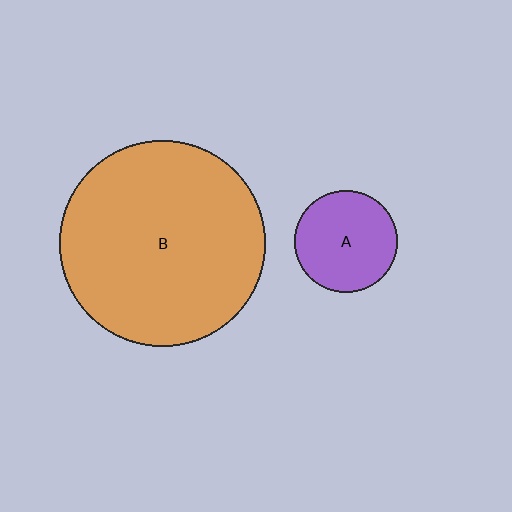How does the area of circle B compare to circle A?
Approximately 4.0 times.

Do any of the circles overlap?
No, none of the circles overlap.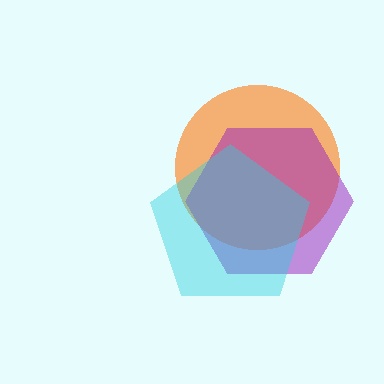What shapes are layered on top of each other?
The layered shapes are: an orange circle, a purple hexagon, a cyan pentagon.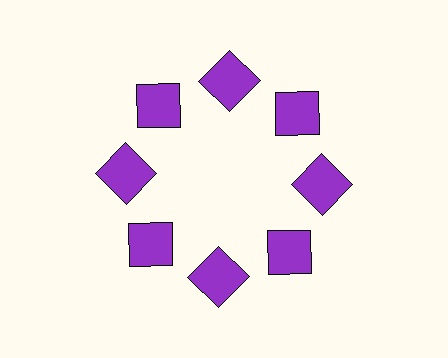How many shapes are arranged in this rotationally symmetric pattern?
There are 8 shapes, arranged in 8 groups of 1.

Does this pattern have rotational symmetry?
Yes, this pattern has 8-fold rotational symmetry. It looks the same after rotating 45 degrees around the center.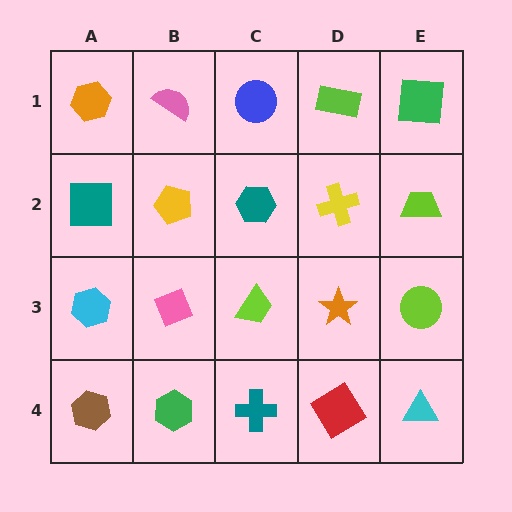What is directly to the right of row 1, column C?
A lime rectangle.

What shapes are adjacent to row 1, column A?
A teal square (row 2, column A), a pink semicircle (row 1, column B).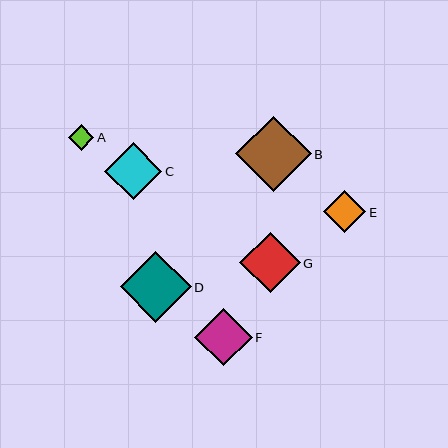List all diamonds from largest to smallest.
From largest to smallest: B, D, G, F, C, E, A.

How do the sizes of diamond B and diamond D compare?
Diamond B and diamond D are approximately the same size.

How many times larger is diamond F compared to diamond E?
Diamond F is approximately 1.4 times the size of diamond E.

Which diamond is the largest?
Diamond B is the largest with a size of approximately 76 pixels.